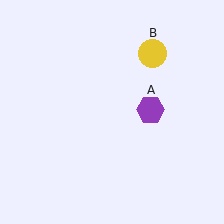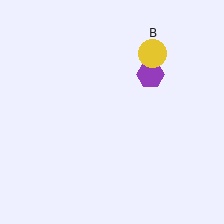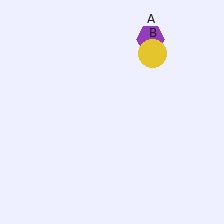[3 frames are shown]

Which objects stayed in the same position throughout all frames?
Yellow circle (object B) remained stationary.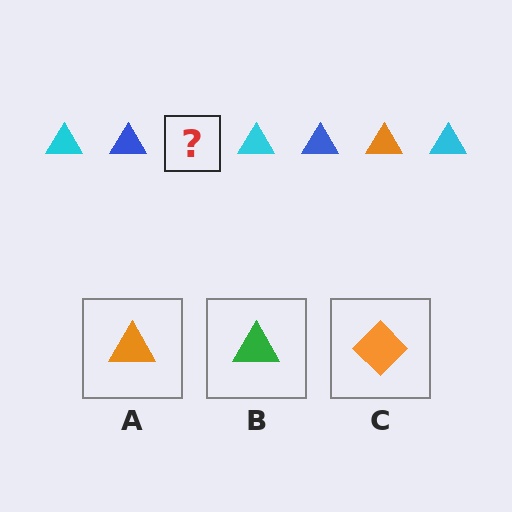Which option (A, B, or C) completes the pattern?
A.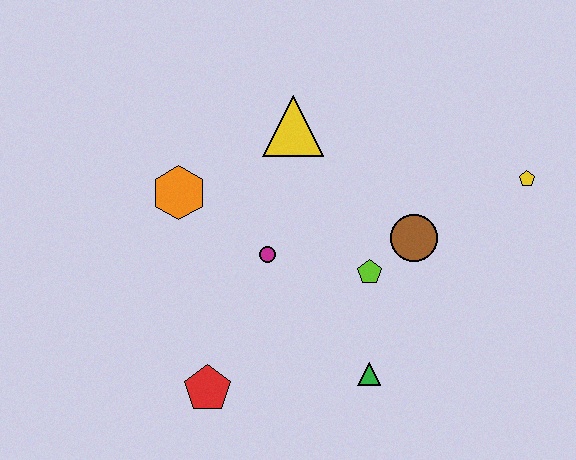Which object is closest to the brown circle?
The lime pentagon is closest to the brown circle.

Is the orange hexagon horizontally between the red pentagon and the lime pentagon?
No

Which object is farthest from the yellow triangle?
The red pentagon is farthest from the yellow triangle.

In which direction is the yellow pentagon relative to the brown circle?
The yellow pentagon is to the right of the brown circle.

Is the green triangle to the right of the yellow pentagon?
No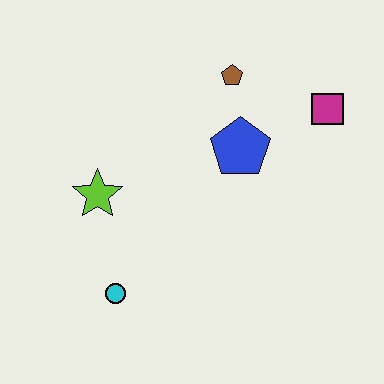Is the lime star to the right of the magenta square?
No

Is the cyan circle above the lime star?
No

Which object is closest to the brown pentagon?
The blue pentagon is closest to the brown pentagon.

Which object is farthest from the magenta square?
The cyan circle is farthest from the magenta square.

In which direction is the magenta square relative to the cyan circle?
The magenta square is to the right of the cyan circle.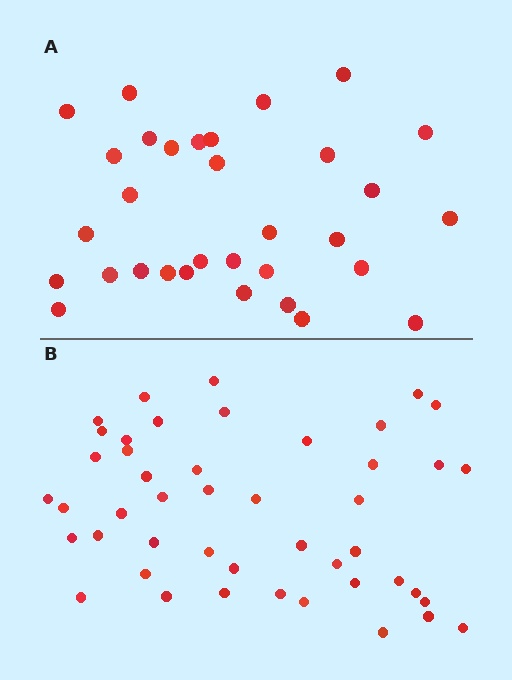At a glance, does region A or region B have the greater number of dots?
Region B (the bottom region) has more dots.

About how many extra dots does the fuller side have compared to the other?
Region B has approximately 15 more dots than region A.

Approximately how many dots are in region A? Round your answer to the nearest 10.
About 30 dots. (The exact count is 32, which rounds to 30.)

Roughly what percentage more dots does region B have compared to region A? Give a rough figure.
About 45% more.